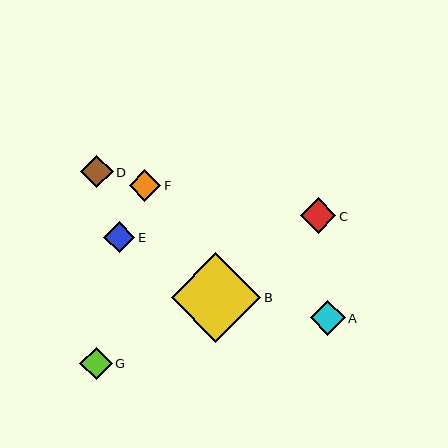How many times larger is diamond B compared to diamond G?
Diamond B is approximately 2.8 times the size of diamond G.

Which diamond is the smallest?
Diamond E is the smallest with a size of approximately 31 pixels.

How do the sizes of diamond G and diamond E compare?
Diamond G and diamond E are approximately the same size.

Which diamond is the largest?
Diamond B is the largest with a size of approximately 90 pixels.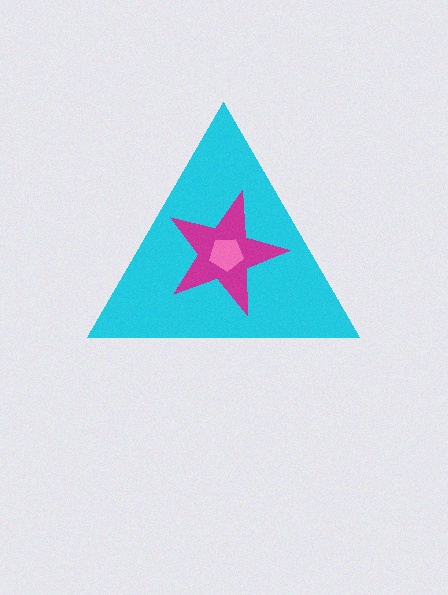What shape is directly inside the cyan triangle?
The magenta star.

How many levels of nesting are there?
3.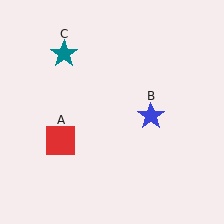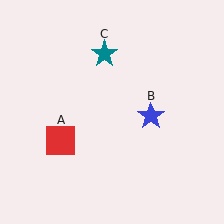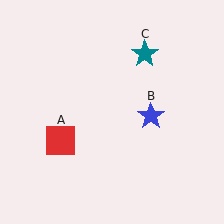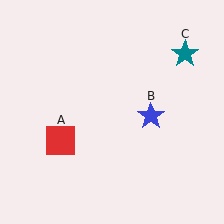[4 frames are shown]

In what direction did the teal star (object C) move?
The teal star (object C) moved right.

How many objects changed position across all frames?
1 object changed position: teal star (object C).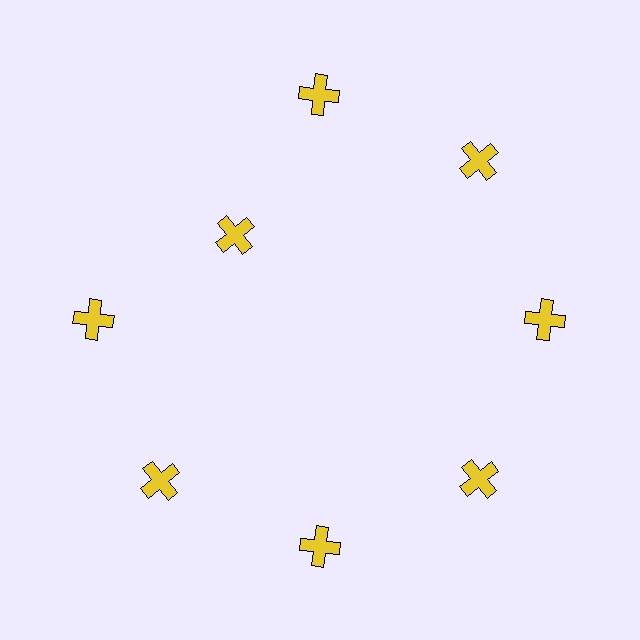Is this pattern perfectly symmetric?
No. The 8 yellow crosses are arranged in a ring, but one element near the 10 o'clock position is pulled inward toward the center, breaking the 8-fold rotational symmetry.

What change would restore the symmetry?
The symmetry would be restored by moving it outward, back onto the ring so that all 8 crosses sit at equal angles and equal distance from the center.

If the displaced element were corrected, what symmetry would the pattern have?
It would have 8-fold rotational symmetry — the pattern would map onto itself every 45 degrees.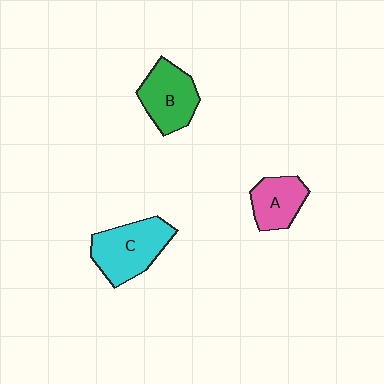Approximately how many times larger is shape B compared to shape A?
Approximately 1.3 times.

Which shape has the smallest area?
Shape A (pink).